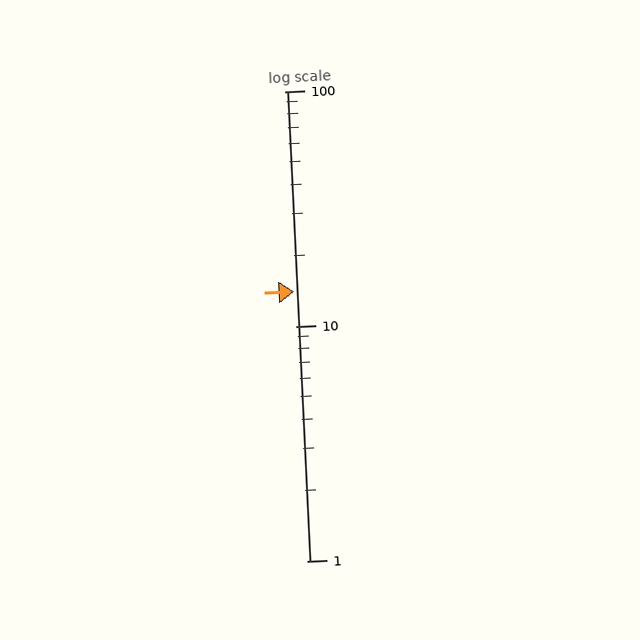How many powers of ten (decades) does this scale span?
The scale spans 2 decades, from 1 to 100.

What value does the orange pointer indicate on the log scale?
The pointer indicates approximately 14.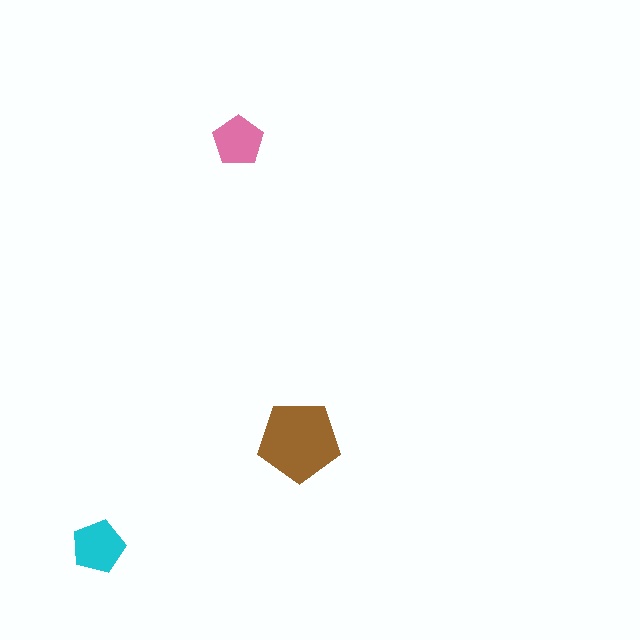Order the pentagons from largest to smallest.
the brown one, the cyan one, the pink one.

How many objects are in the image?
There are 3 objects in the image.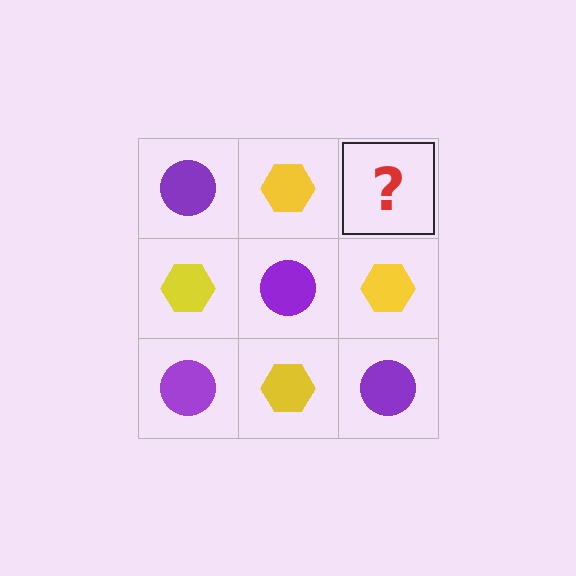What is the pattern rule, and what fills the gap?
The rule is that it alternates purple circle and yellow hexagon in a checkerboard pattern. The gap should be filled with a purple circle.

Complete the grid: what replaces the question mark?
The question mark should be replaced with a purple circle.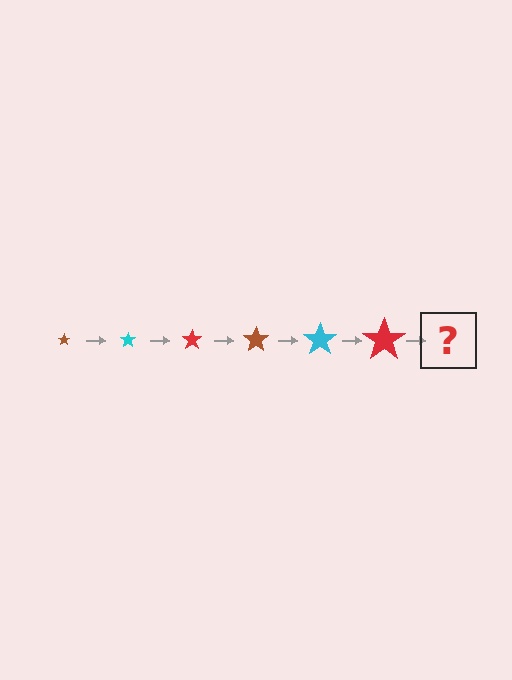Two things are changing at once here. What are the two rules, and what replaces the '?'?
The two rules are that the star grows larger each step and the color cycles through brown, cyan, and red. The '?' should be a brown star, larger than the previous one.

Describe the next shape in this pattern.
It should be a brown star, larger than the previous one.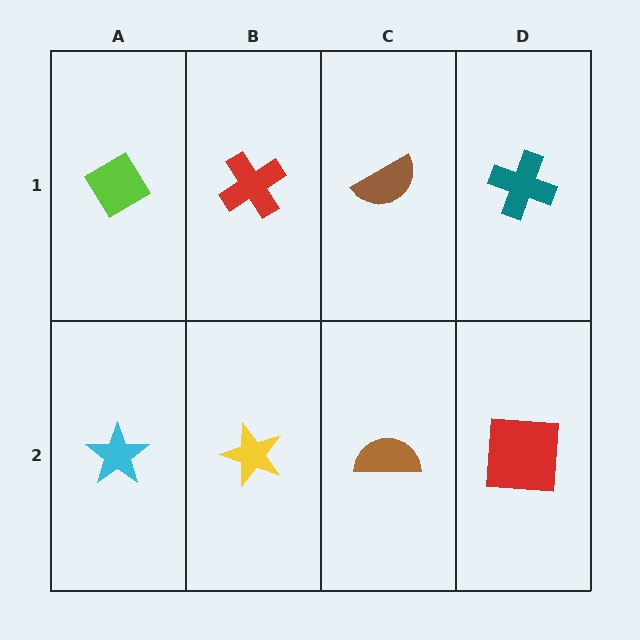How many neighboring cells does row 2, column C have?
3.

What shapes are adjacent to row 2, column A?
A lime diamond (row 1, column A), a yellow star (row 2, column B).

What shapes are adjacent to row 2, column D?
A teal cross (row 1, column D), a brown semicircle (row 2, column C).